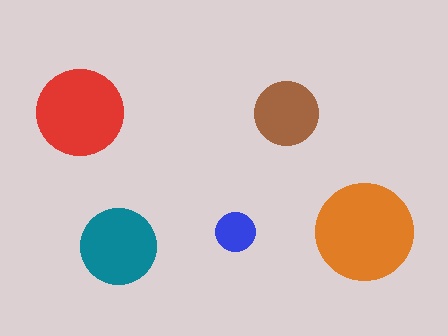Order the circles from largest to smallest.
the orange one, the red one, the teal one, the brown one, the blue one.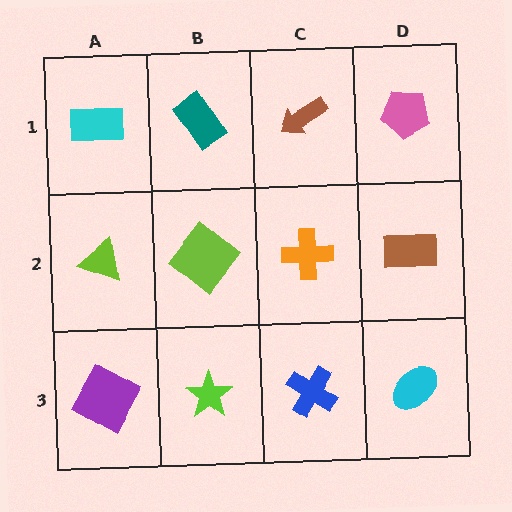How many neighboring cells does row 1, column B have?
3.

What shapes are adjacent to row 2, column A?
A cyan rectangle (row 1, column A), a purple square (row 3, column A), a lime diamond (row 2, column B).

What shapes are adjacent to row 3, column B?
A lime diamond (row 2, column B), a purple square (row 3, column A), a blue cross (row 3, column C).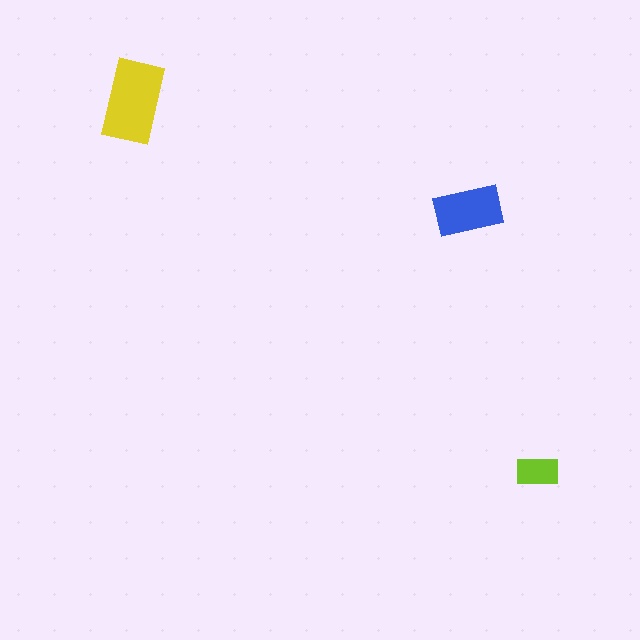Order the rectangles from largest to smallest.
the yellow one, the blue one, the lime one.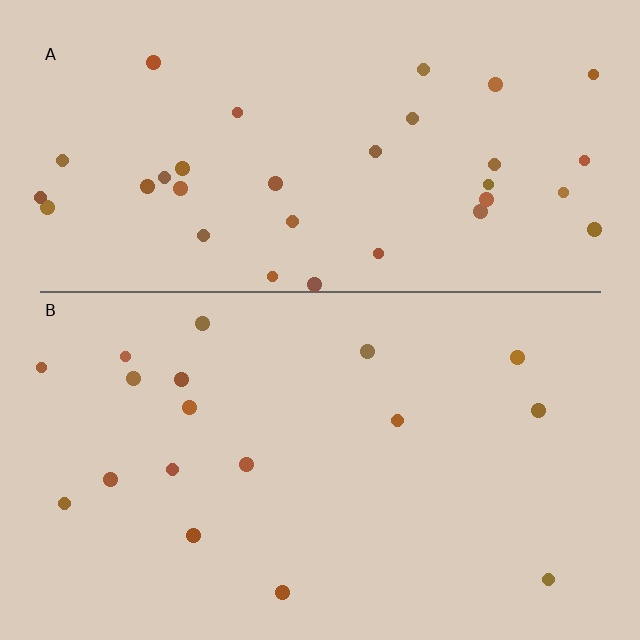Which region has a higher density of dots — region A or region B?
A (the top).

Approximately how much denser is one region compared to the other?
Approximately 2.0× — region A over region B.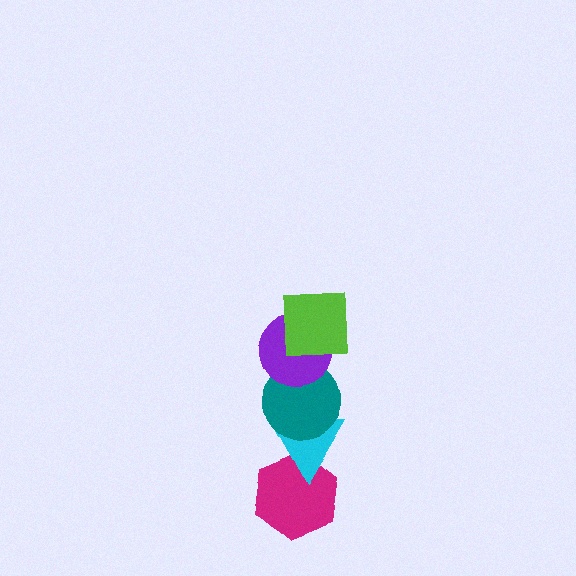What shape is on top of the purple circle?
The lime square is on top of the purple circle.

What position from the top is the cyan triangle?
The cyan triangle is 4th from the top.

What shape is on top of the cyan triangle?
The teal circle is on top of the cyan triangle.